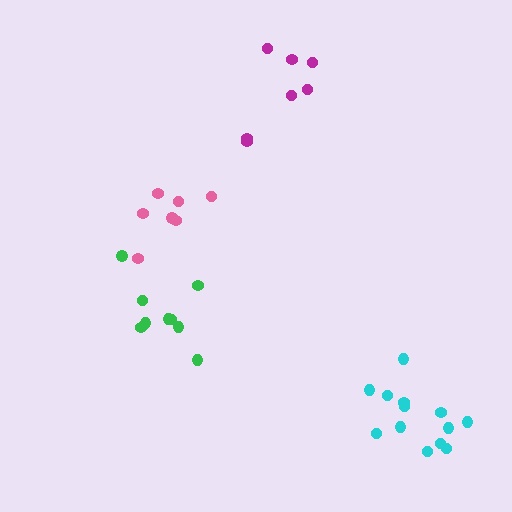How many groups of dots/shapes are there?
There are 4 groups.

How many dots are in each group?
Group 1: 7 dots, Group 2: 7 dots, Group 3: 13 dots, Group 4: 9 dots (36 total).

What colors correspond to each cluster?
The clusters are colored: pink, magenta, cyan, green.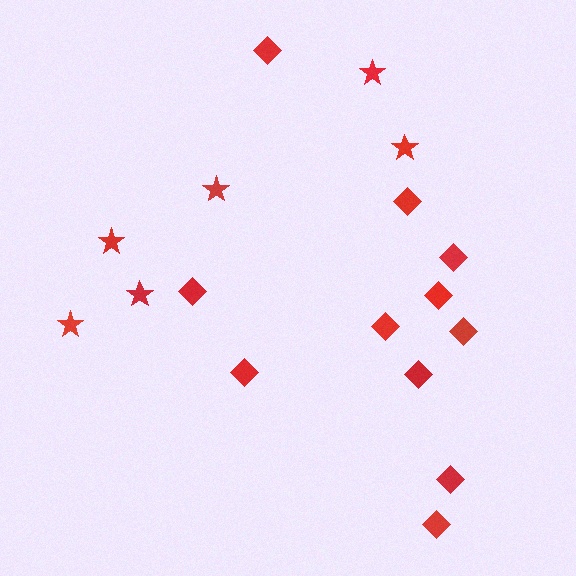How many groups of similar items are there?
There are 2 groups: one group of stars (6) and one group of diamonds (11).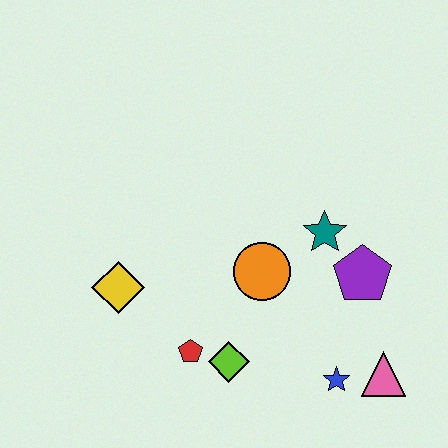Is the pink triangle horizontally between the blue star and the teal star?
No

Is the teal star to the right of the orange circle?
Yes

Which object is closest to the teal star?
The purple pentagon is closest to the teal star.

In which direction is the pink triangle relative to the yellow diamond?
The pink triangle is to the right of the yellow diamond.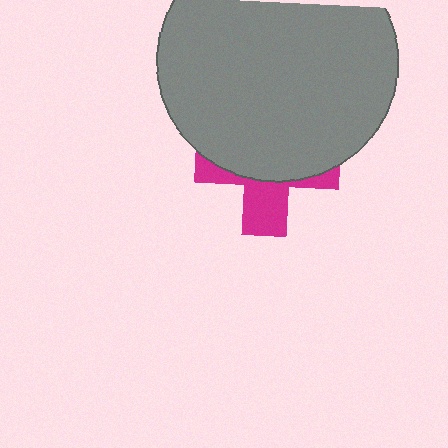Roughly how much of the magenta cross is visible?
A small part of it is visible (roughly 36%).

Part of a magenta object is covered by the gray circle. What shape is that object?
It is a cross.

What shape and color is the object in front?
The object in front is a gray circle.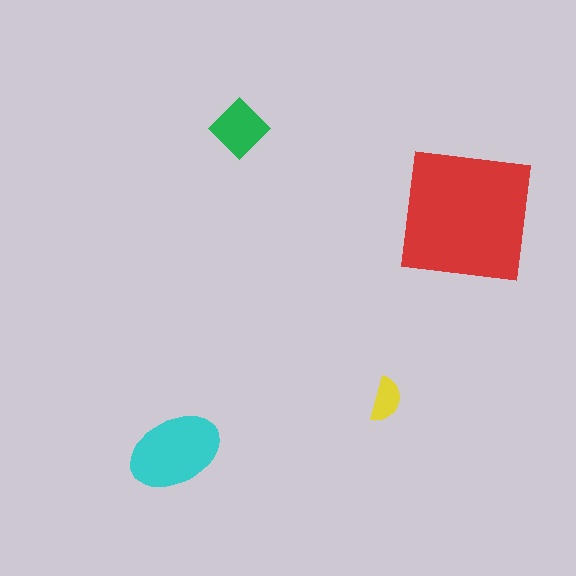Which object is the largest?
The red square.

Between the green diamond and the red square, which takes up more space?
The red square.